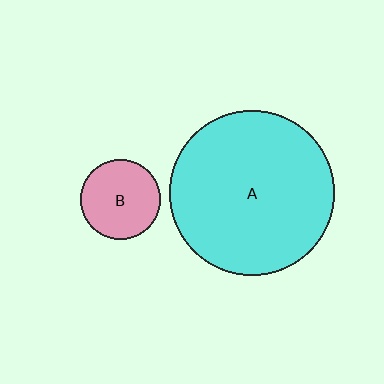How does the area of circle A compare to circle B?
Approximately 4.2 times.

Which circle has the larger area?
Circle A (cyan).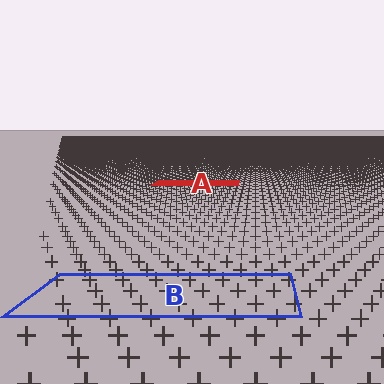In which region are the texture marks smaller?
The texture marks are smaller in region A, because it is farther away.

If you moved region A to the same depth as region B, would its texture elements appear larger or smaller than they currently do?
They would appear larger. At a closer depth, the same texture elements are projected at a bigger on-screen size.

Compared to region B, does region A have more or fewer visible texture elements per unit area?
Region A has more texture elements per unit area — they are packed more densely because it is farther away.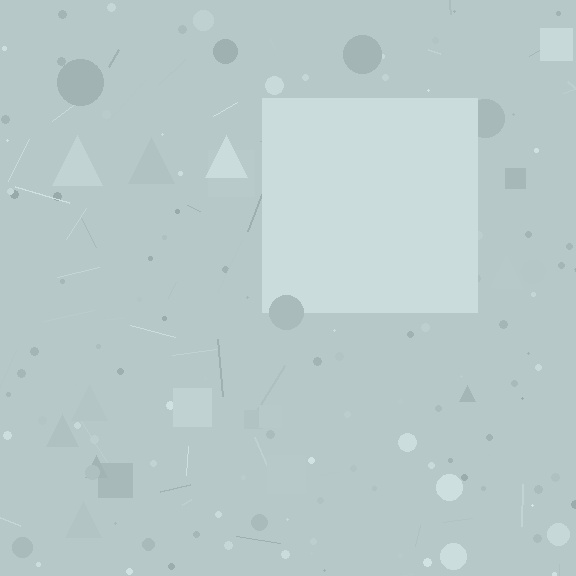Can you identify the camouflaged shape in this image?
The camouflaged shape is a square.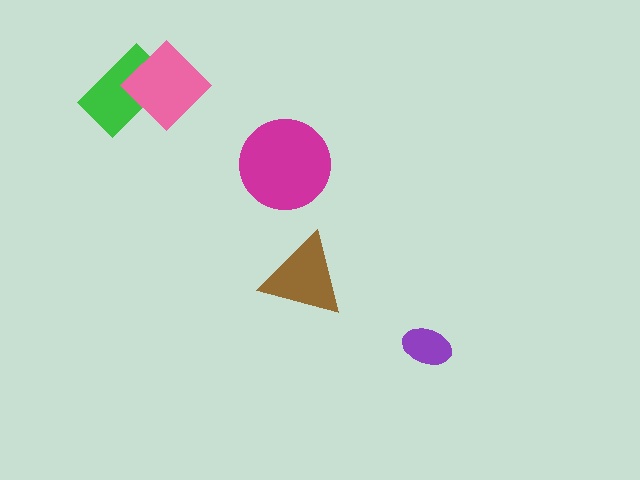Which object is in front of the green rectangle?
The pink diamond is in front of the green rectangle.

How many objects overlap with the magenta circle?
0 objects overlap with the magenta circle.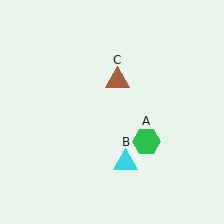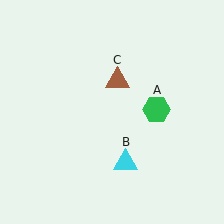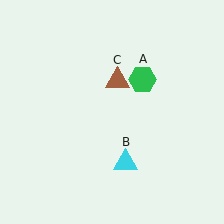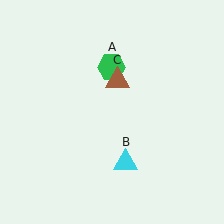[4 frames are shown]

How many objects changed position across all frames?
1 object changed position: green hexagon (object A).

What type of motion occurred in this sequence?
The green hexagon (object A) rotated counterclockwise around the center of the scene.